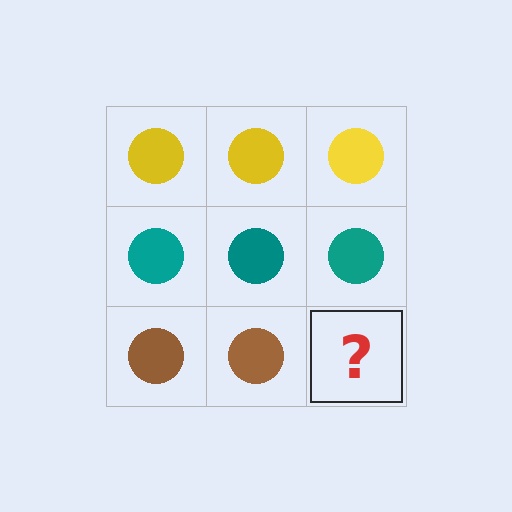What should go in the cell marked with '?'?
The missing cell should contain a brown circle.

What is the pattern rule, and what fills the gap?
The rule is that each row has a consistent color. The gap should be filled with a brown circle.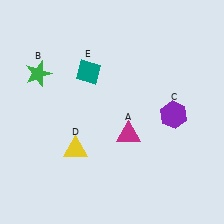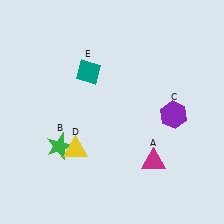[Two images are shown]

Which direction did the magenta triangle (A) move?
The magenta triangle (A) moved down.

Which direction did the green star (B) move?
The green star (B) moved down.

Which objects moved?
The objects that moved are: the magenta triangle (A), the green star (B).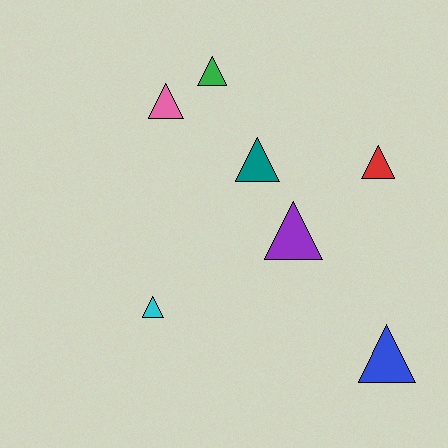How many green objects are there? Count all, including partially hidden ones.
There is 1 green object.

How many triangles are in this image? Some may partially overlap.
There are 7 triangles.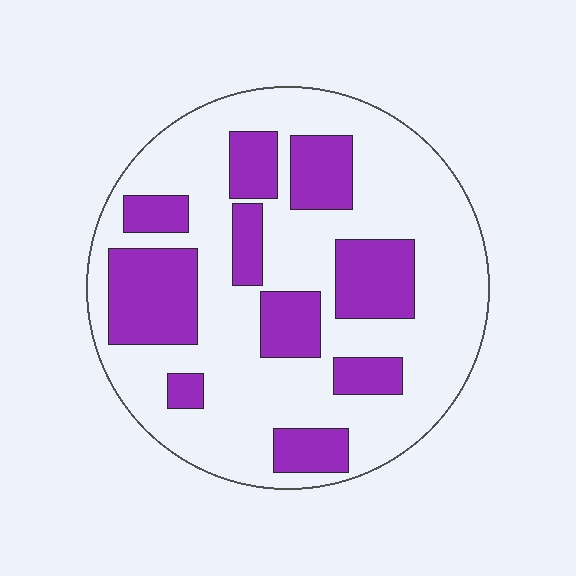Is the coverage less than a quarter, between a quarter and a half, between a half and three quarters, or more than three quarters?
Between a quarter and a half.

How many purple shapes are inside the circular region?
10.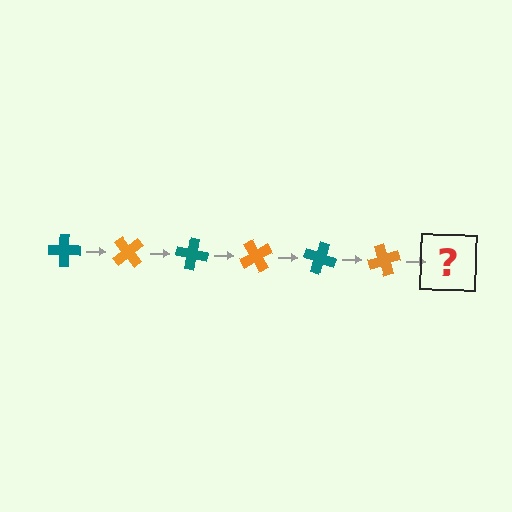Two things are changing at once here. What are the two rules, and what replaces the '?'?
The two rules are that it rotates 50 degrees each step and the color cycles through teal and orange. The '?' should be a teal cross, rotated 300 degrees from the start.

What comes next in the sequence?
The next element should be a teal cross, rotated 300 degrees from the start.